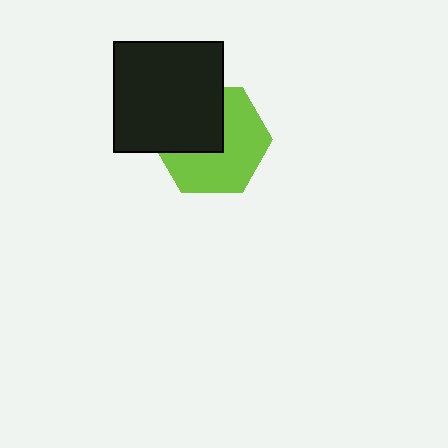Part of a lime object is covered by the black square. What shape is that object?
It is a hexagon.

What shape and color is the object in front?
The object in front is a black square.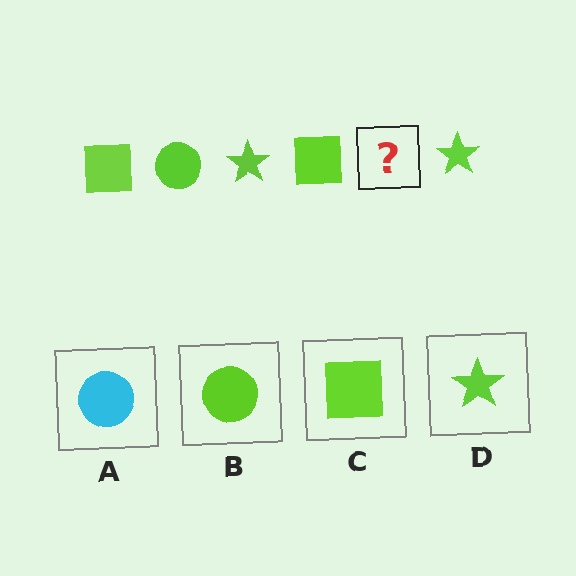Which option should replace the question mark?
Option B.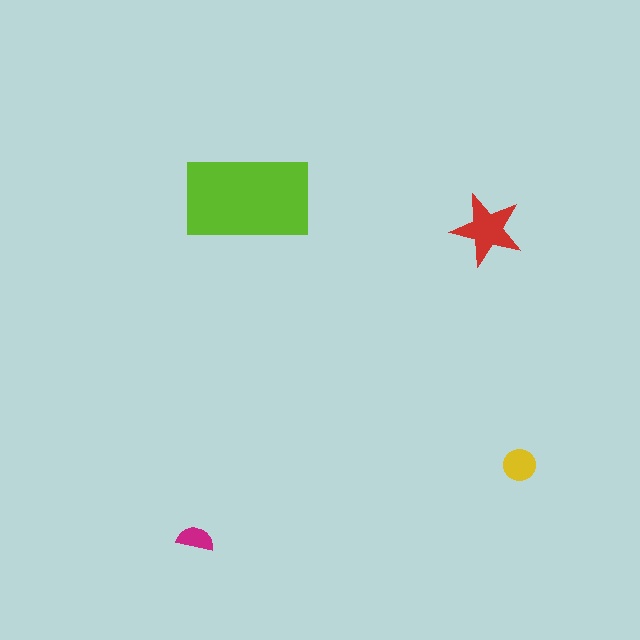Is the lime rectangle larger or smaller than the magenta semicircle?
Larger.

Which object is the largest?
The lime rectangle.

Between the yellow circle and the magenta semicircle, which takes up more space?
The yellow circle.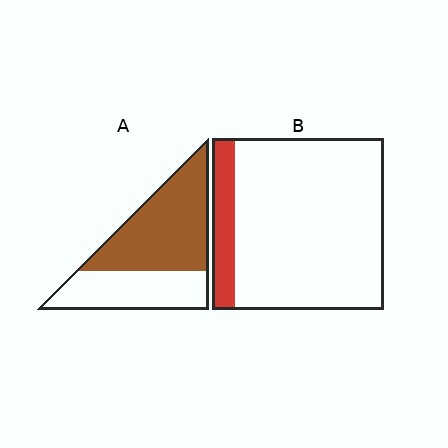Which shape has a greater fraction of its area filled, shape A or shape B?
Shape A.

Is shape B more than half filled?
No.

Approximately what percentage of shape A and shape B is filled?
A is approximately 60% and B is approximately 15%.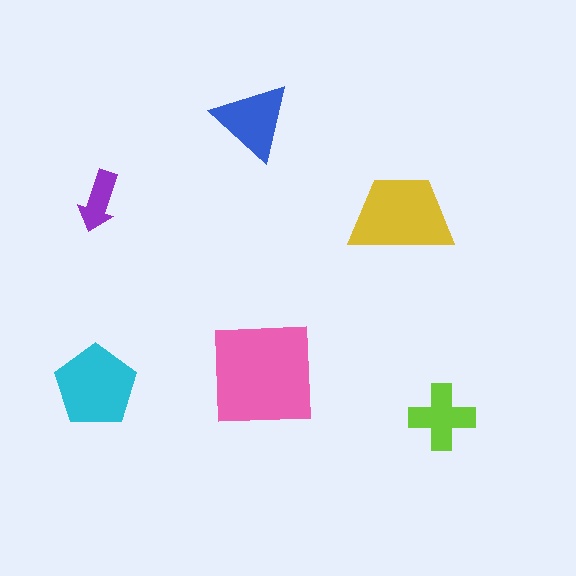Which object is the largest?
The pink square.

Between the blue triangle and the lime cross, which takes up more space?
The blue triangle.